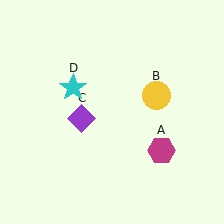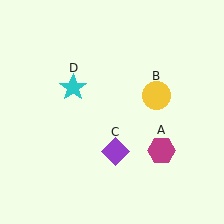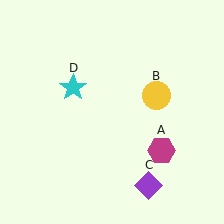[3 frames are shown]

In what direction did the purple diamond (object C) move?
The purple diamond (object C) moved down and to the right.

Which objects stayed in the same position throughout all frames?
Magenta hexagon (object A) and yellow circle (object B) and cyan star (object D) remained stationary.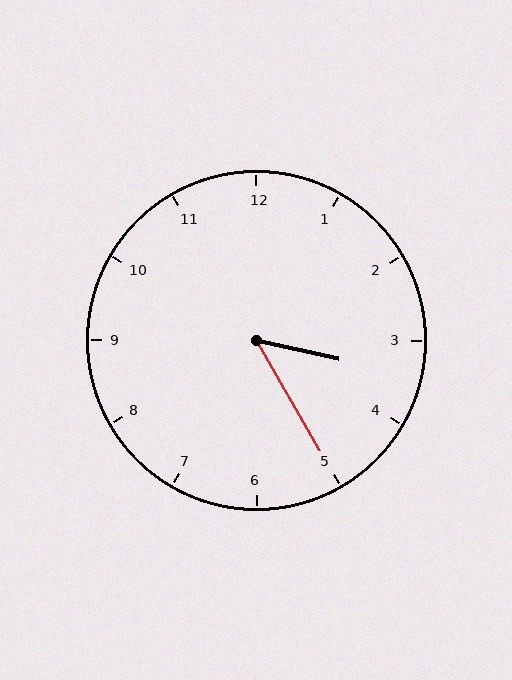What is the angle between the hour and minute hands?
Approximately 48 degrees.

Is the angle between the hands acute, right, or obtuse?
It is acute.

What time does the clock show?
3:25.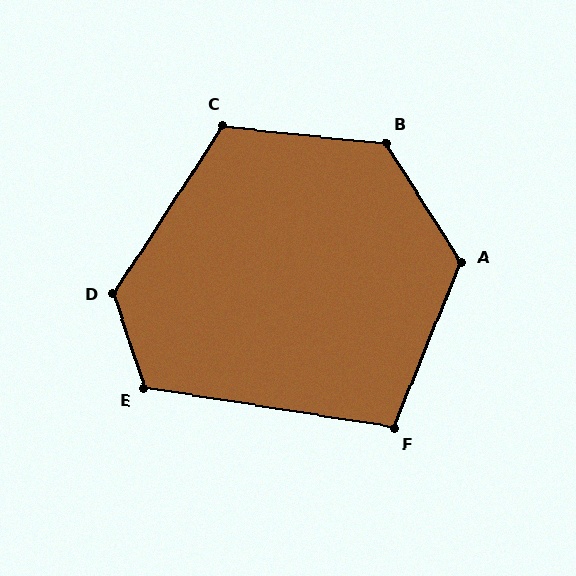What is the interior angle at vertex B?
Approximately 128 degrees (obtuse).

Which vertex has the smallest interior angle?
F, at approximately 103 degrees.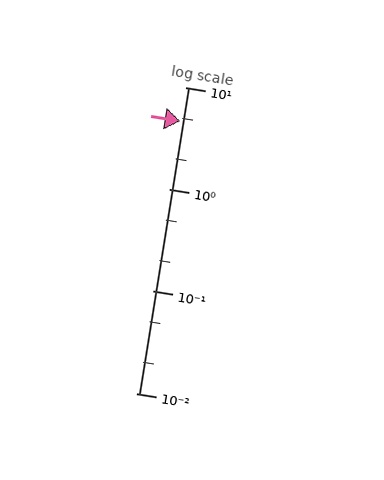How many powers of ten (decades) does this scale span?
The scale spans 3 decades, from 0.01 to 10.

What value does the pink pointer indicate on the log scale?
The pointer indicates approximately 4.6.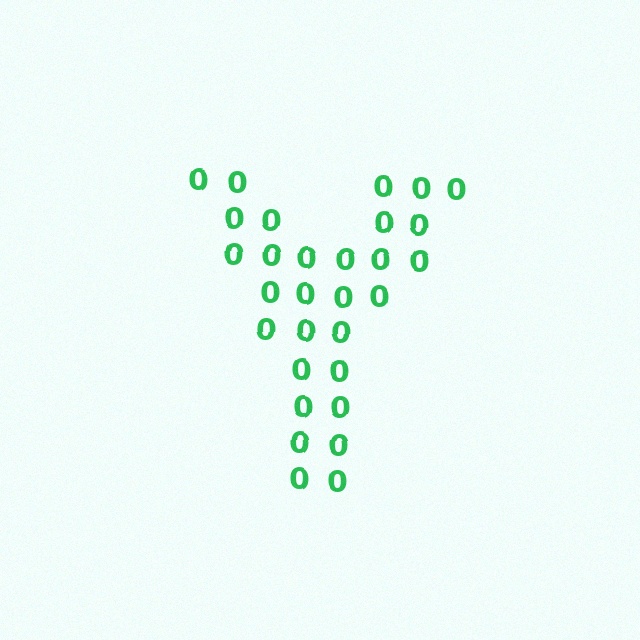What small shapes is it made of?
It is made of small digit 0's.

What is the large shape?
The large shape is the letter Y.